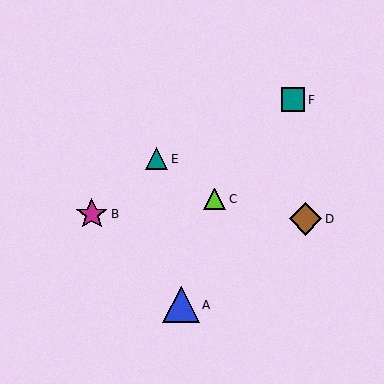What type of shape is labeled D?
Shape D is a brown diamond.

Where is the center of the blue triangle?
The center of the blue triangle is at (181, 305).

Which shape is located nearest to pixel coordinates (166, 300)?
The blue triangle (labeled A) at (181, 305) is nearest to that location.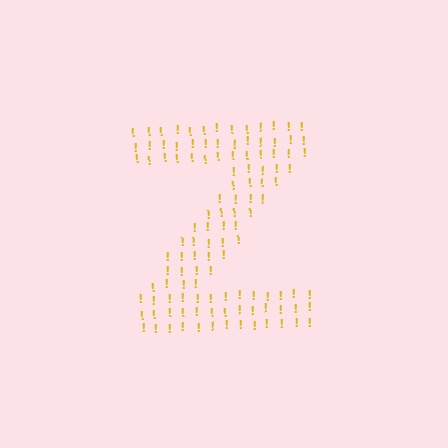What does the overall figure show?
The overall figure shows the letter Z.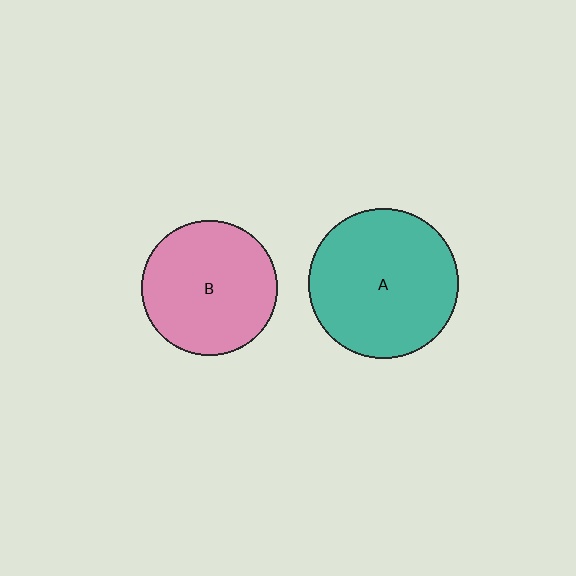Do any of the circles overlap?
No, none of the circles overlap.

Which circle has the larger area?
Circle A (teal).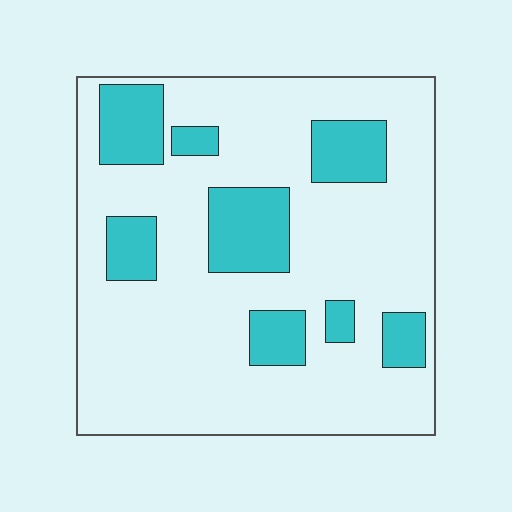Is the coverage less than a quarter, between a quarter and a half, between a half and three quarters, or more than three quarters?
Less than a quarter.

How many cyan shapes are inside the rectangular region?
8.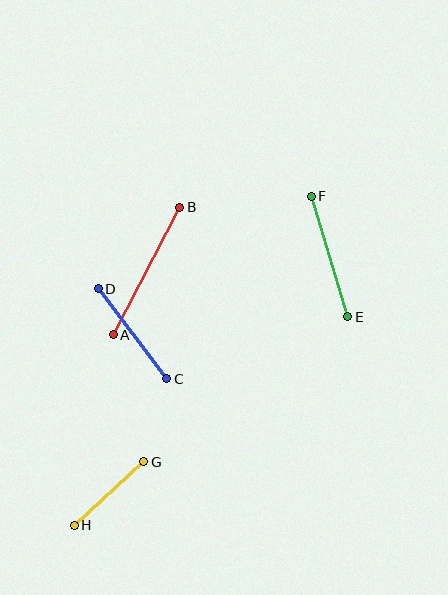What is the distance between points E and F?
The distance is approximately 126 pixels.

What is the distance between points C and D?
The distance is approximately 113 pixels.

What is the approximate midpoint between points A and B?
The midpoint is at approximately (147, 271) pixels.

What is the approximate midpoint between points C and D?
The midpoint is at approximately (132, 334) pixels.